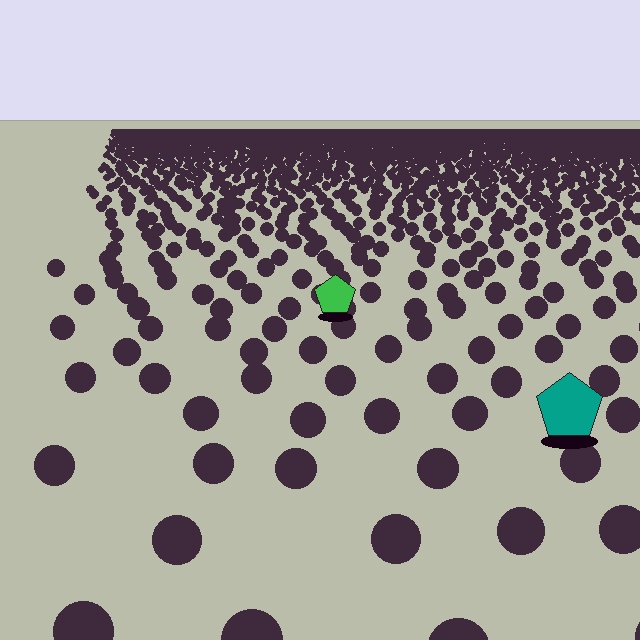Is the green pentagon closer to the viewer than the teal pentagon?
No. The teal pentagon is closer — you can tell from the texture gradient: the ground texture is coarser near it.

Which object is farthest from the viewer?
The green pentagon is farthest from the viewer. It appears smaller and the ground texture around it is denser.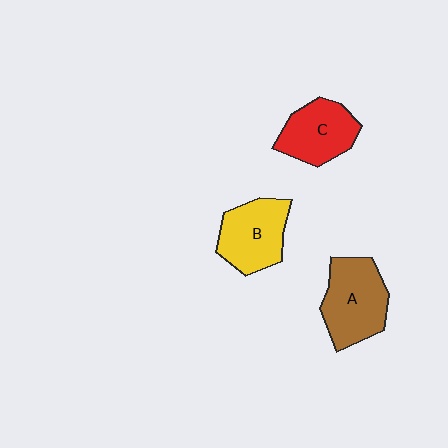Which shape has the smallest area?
Shape C (red).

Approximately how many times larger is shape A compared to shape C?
Approximately 1.2 times.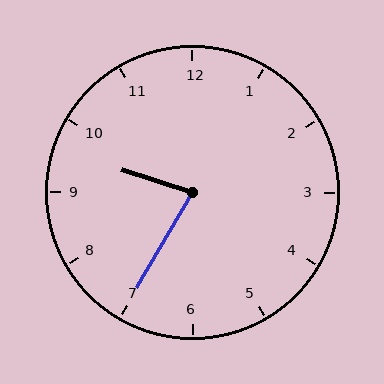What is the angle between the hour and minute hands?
Approximately 78 degrees.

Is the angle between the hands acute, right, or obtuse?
It is acute.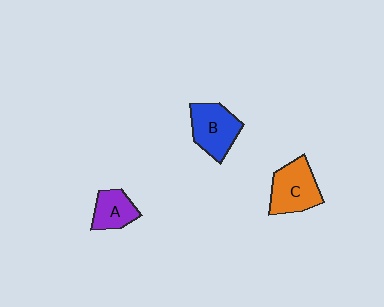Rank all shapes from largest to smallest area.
From largest to smallest: C (orange), B (blue), A (purple).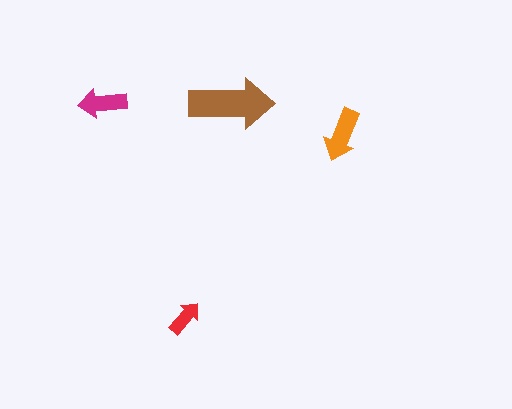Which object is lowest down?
The red arrow is bottommost.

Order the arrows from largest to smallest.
the brown one, the orange one, the magenta one, the red one.